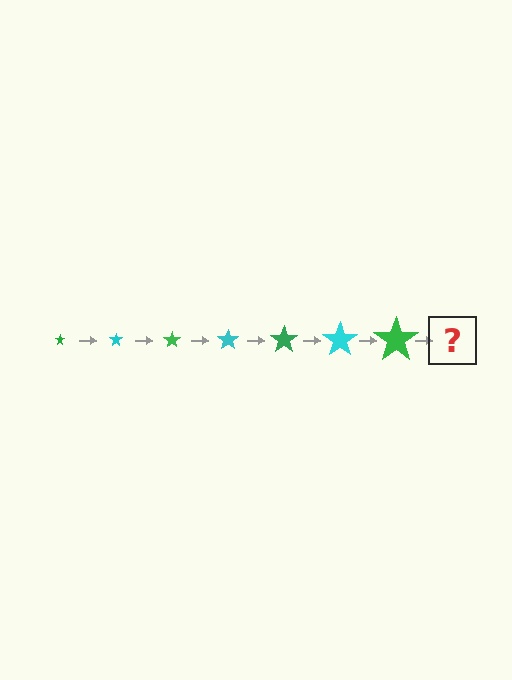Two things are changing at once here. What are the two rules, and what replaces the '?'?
The two rules are that the star grows larger each step and the color cycles through green and cyan. The '?' should be a cyan star, larger than the previous one.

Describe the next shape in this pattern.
It should be a cyan star, larger than the previous one.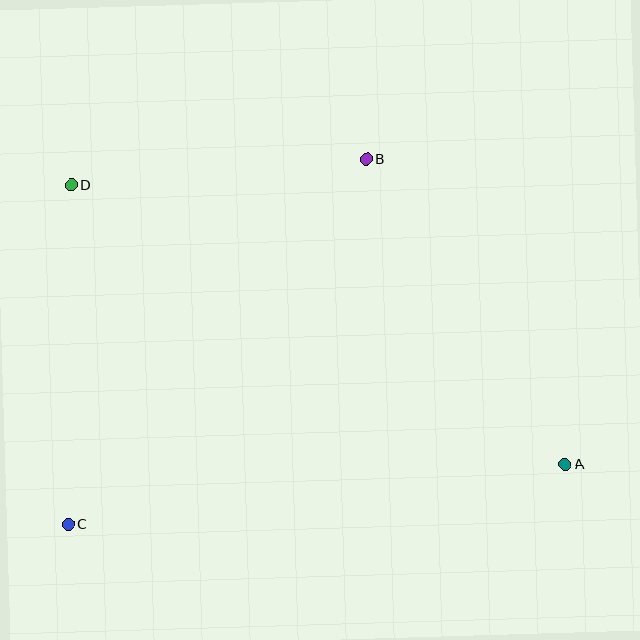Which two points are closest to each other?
Points B and D are closest to each other.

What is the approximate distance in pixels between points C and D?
The distance between C and D is approximately 339 pixels.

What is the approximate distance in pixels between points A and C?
The distance between A and C is approximately 501 pixels.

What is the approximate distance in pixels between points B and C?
The distance between B and C is approximately 471 pixels.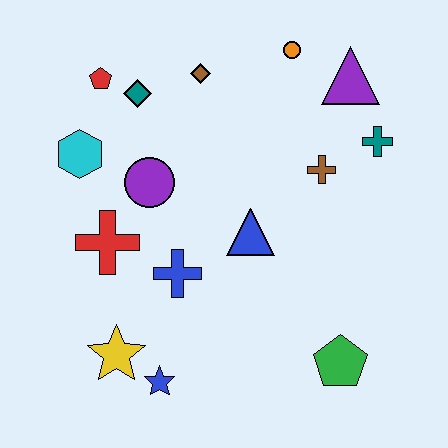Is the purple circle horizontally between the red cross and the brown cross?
Yes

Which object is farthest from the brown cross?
The yellow star is farthest from the brown cross.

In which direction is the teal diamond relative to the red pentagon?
The teal diamond is to the right of the red pentagon.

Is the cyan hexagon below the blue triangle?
No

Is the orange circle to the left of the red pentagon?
No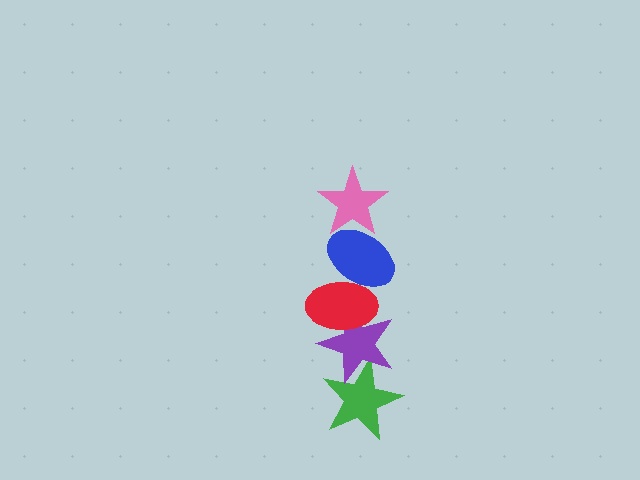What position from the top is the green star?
The green star is 5th from the top.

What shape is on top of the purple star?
The red ellipse is on top of the purple star.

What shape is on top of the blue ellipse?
The pink star is on top of the blue ellipse.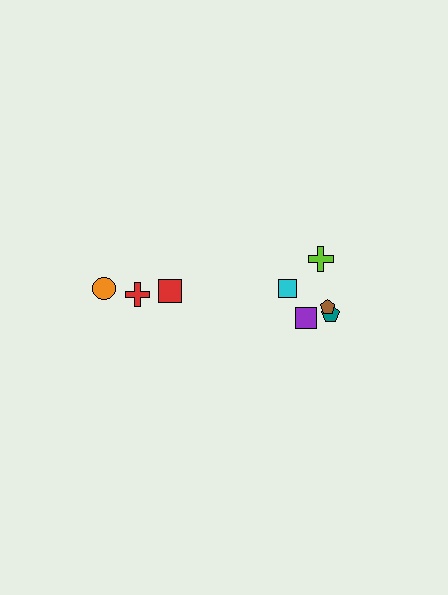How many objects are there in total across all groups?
There are 8 objects.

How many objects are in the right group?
There are 5 objects.